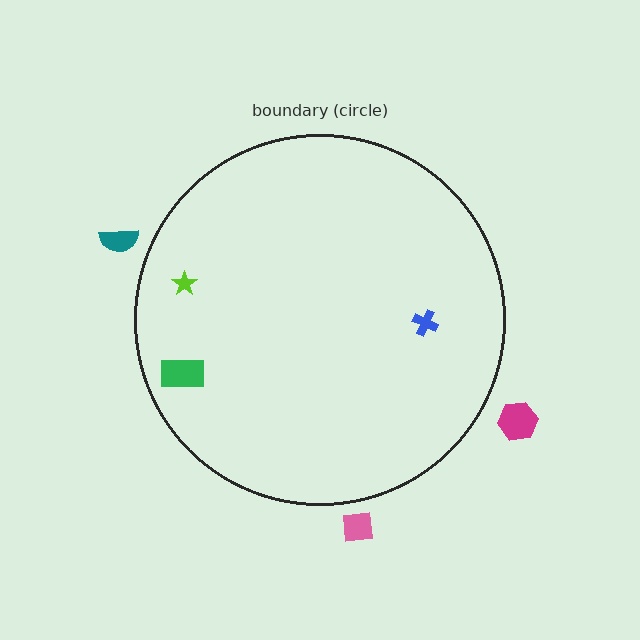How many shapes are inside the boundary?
3 inside, 3 outside.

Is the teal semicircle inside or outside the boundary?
Outside.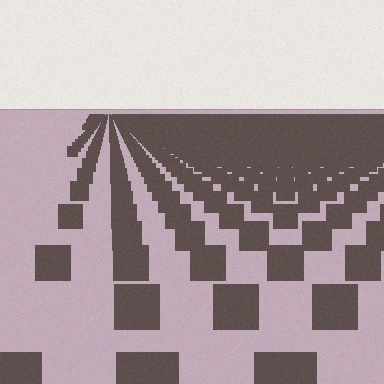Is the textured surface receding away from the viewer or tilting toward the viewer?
The surface is receding away from the viewer. Texture elements get smaller and denser toward the top.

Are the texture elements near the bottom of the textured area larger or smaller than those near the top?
Larger. Near the bottom, elements are closer to the viewer and appear at a bigger on-screen size.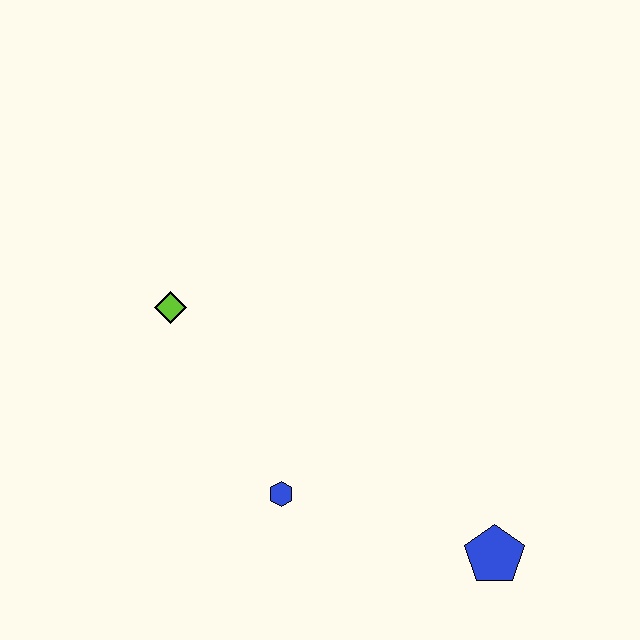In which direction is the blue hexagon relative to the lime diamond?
The blue hexagon is below the lime diamond.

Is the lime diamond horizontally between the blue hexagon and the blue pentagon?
No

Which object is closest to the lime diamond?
The blue hexagon is closest to the lime diamond.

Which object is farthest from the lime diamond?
The blue pentagon is farthest from the lime diamond.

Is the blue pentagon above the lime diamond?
No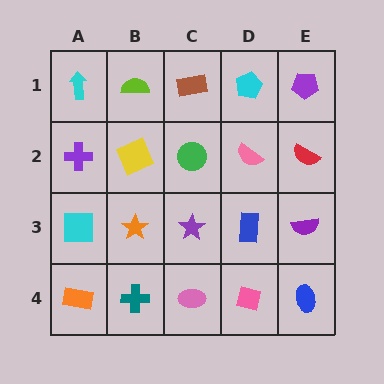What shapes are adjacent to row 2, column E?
A purple pentagon (row 1, column E), a purple semicircle (row 3, column E), a pink semicircle (row 2, column D).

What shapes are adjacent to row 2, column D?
A cyan pentagon (row 1, column D), a blue rectangle (row 3, column D), a green circle (row 2, column C), a red semicircle (row 2, column E).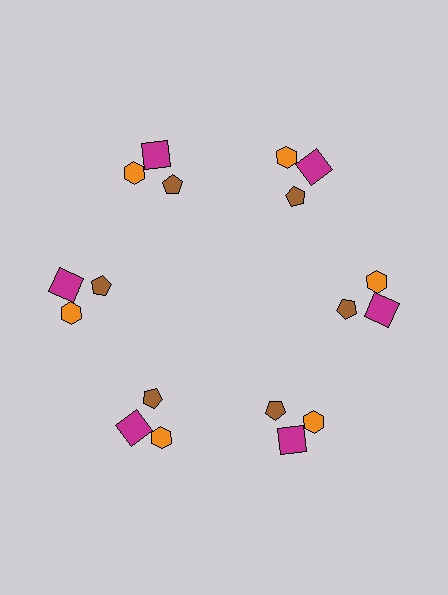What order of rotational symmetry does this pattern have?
This pattern has 6-fold rotational symmetry.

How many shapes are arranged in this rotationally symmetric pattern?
There are 18 shapes, arranged in 6 groups of 3.